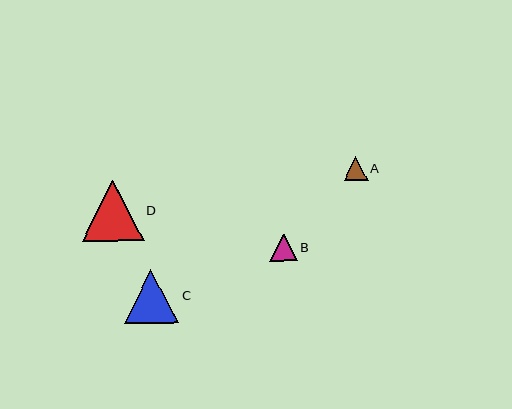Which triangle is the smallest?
Triangle A is the smallest with a size of approximately 24 pixels.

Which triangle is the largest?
Triangle D is the largest with a size of approximately 61 pixels.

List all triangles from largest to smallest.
From largest to smallest: D, C, B, A.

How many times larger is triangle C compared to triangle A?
Triangle C is approximately 2.3 times the size of triangle A.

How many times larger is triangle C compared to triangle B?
Triangle C is approximately 2.0 times the size of triangle B.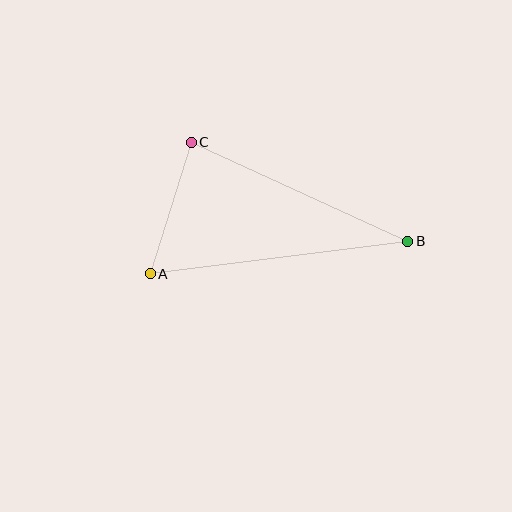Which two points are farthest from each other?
Points A and B are farthest from each other.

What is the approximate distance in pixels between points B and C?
The distance between B and C is approximately 238 pixels.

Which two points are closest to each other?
Points A and C are closest to each other.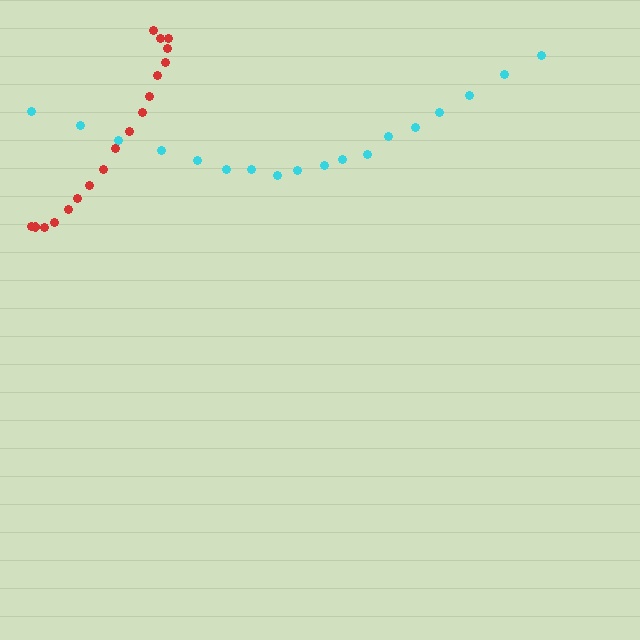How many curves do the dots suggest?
There are 2 distinct paths.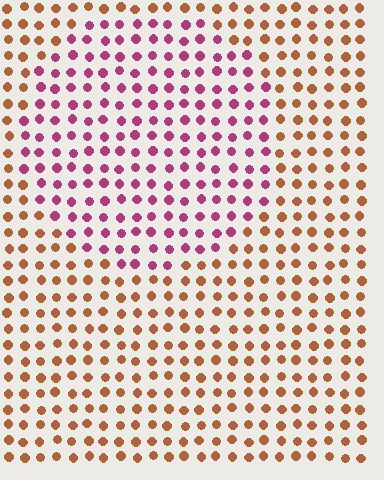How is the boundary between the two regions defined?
The boundary is defined purely by a slight shift in hue (about 57 degrees). Spacing, size, and orientation are identical on both sides.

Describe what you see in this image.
The image is filled with small brown elements in a uniform arrangement. A circle-shaped region is visible where the elements are tinted to a slightly different hue, forming a subtle color boundary.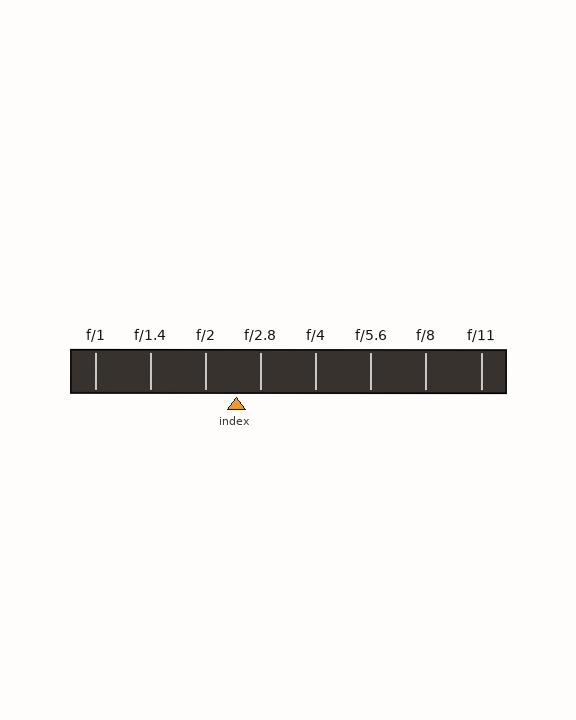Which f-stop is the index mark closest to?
The index mark is closest to f/2.8.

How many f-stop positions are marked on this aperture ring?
There are 8 f-stop positions marked.